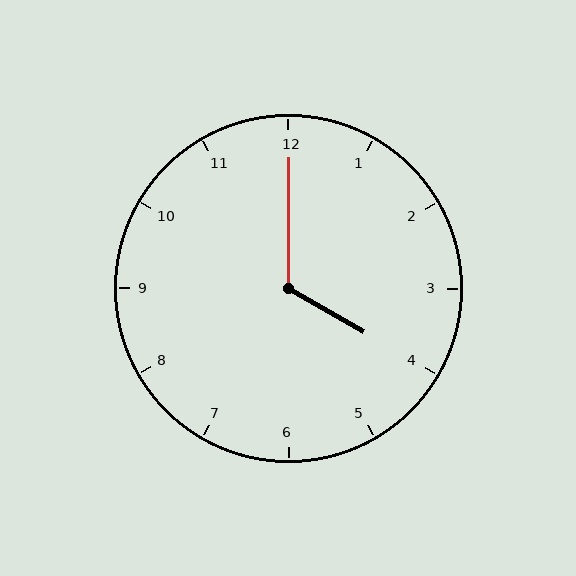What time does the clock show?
4:00.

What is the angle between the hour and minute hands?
Approximately 120 degrees.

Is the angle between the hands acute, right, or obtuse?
It is obtuse.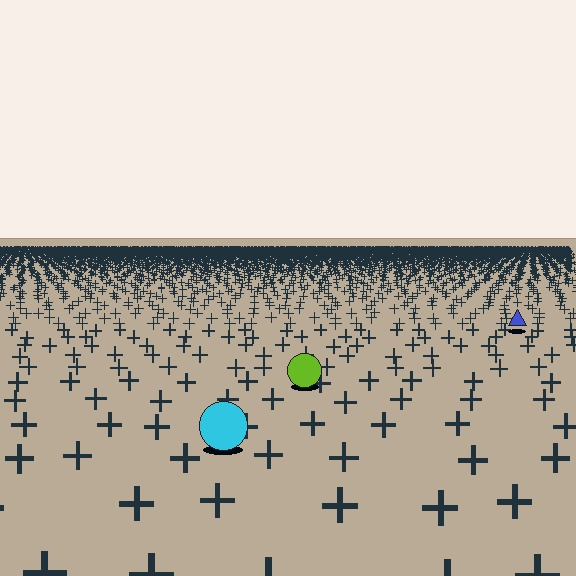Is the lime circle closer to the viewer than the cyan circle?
No. The cyan circle is closer — you can tell from the texture gradient: the ground texture is coarser near it.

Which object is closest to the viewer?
The cyan circle is closest. The texture marks near it are larger and more spread out.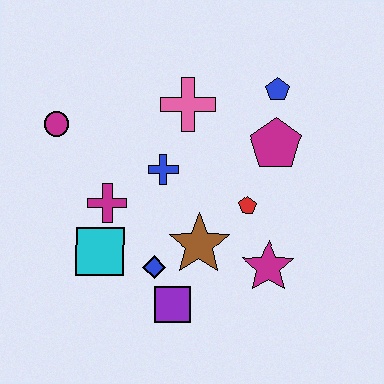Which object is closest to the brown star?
The blue diamond is closest to the brown star.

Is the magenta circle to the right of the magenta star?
No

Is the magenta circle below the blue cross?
No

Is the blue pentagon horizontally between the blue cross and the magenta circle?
No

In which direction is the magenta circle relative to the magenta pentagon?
The magenta circle is to the left of the magenta pentagon.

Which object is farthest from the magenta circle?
The magenta star is farthest from the magenta circle.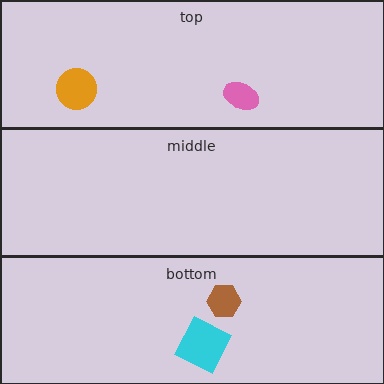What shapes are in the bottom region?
The cyan square, the brown hexagon.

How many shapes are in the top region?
2.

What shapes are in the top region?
The orange circle, the pink ellipse.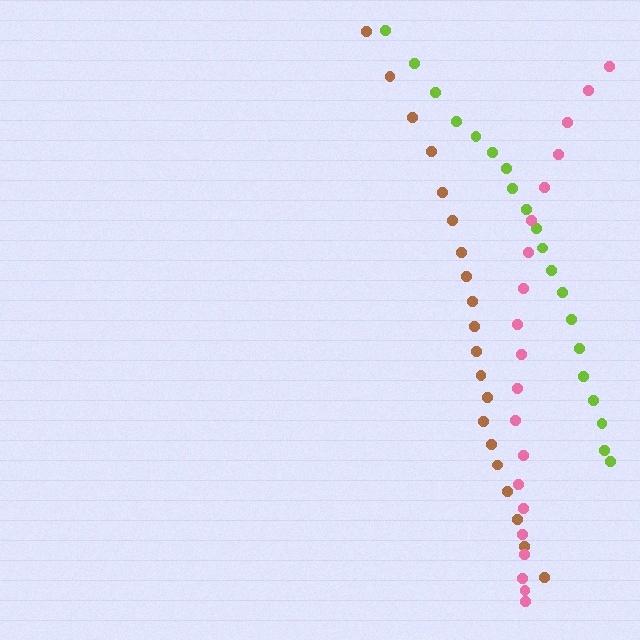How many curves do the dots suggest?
There are 3 distinct paths.